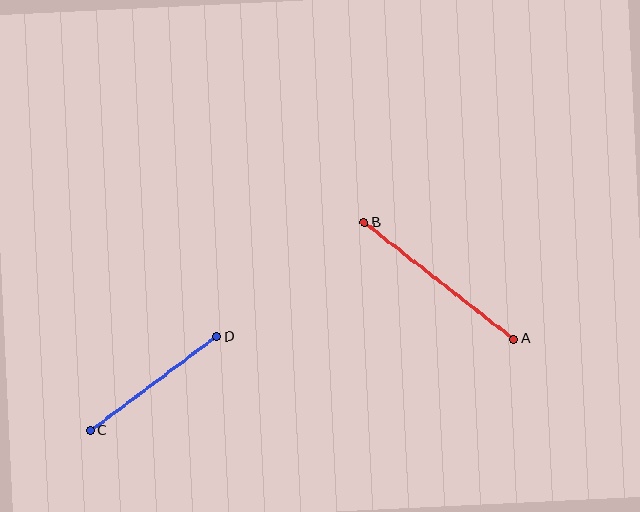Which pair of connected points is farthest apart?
Points A and B are farthest apart.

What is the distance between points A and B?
The distance is approximately 190 pixels.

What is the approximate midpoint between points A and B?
The midpoint is at approximately (439, 281) pixels.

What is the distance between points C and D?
The distance is approximately 157 pixels.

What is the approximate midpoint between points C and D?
The midpoint is at approximately (154, 384) pixels.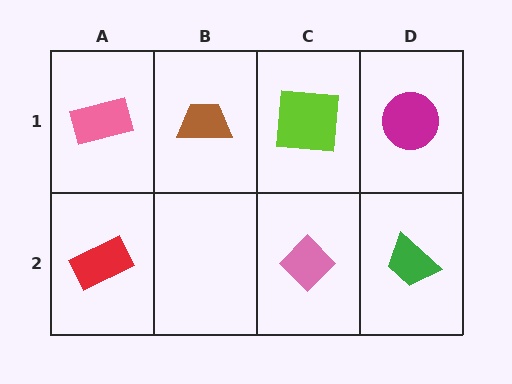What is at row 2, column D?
A green trapezoid.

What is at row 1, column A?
A pink rectangle.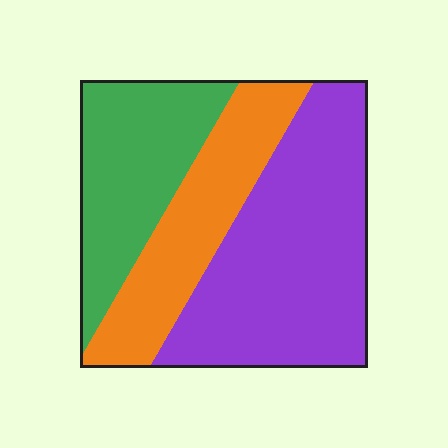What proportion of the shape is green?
Green covers roughly 25% of the shape.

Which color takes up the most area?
Purple, at roughly 45%.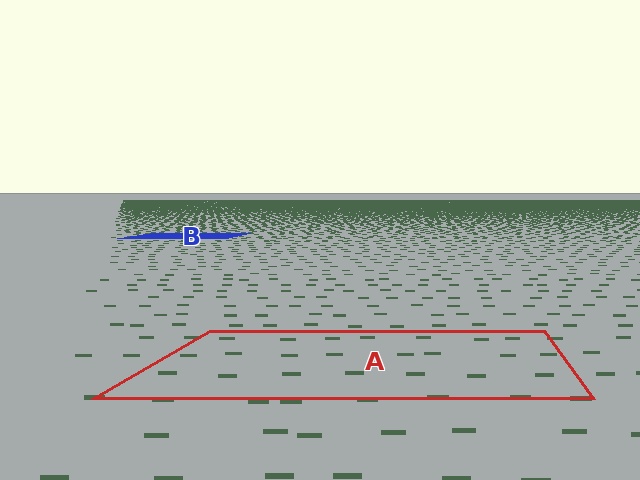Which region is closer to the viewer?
Region A is closer. The texture elements there are larger and more spread out.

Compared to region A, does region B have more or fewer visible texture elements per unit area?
Region B has more texture elements per unit area — they are packed more densely because it is farther away.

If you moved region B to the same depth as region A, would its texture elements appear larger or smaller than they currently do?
They would appear larger. At a closer depth, the same texture elements are projected at a bigger on-screen size.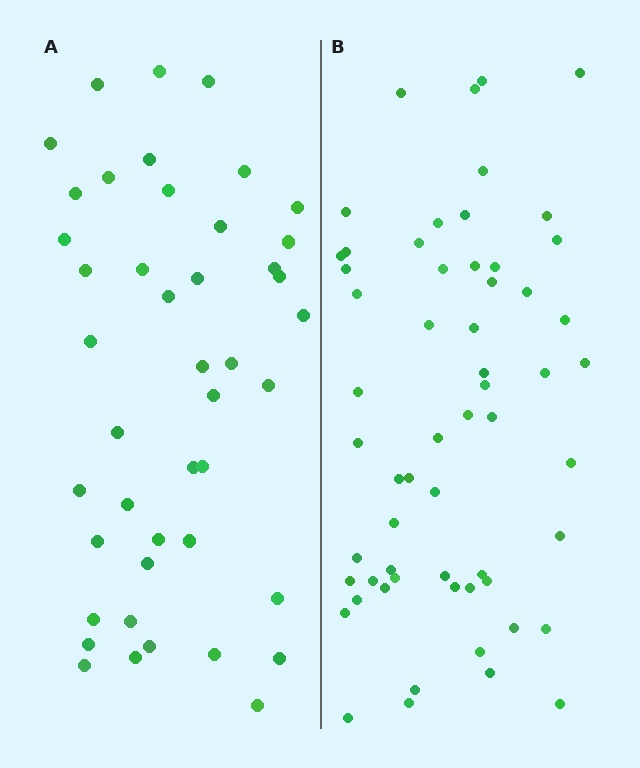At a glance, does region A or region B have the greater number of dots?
Region B (the right region) has more dots.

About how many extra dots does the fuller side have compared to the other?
Region B has approximately 15 more dots than region A.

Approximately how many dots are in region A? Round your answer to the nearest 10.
About 40 dots. (The exact count is 44, which rounds to 40.)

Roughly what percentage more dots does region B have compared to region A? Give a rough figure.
About 35% more.